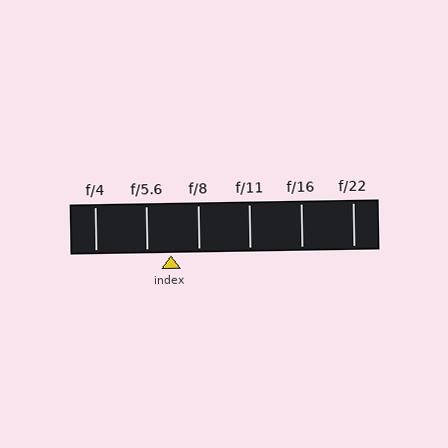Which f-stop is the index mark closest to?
The index mark is closest to f/5.6.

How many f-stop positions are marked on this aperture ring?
There are 6 f-stop positions marked.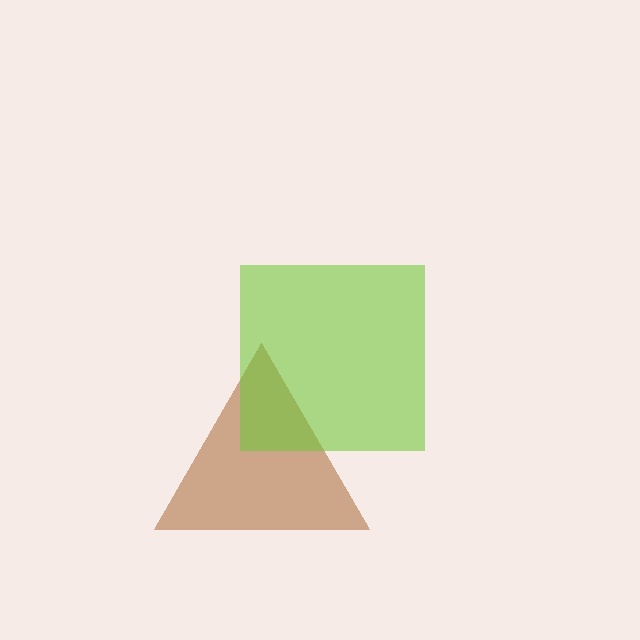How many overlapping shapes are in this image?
There are 2 overlapping shapes in the image.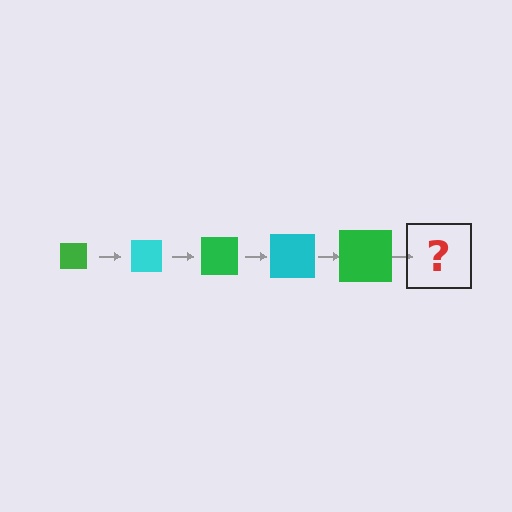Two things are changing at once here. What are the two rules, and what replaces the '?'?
The two rules are that the square grows larger each step and the color cycles through green and cyan. The '?' should be a cyan square, larger than the previous one.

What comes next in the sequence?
The next element should be a cyan square, larger than the previous one.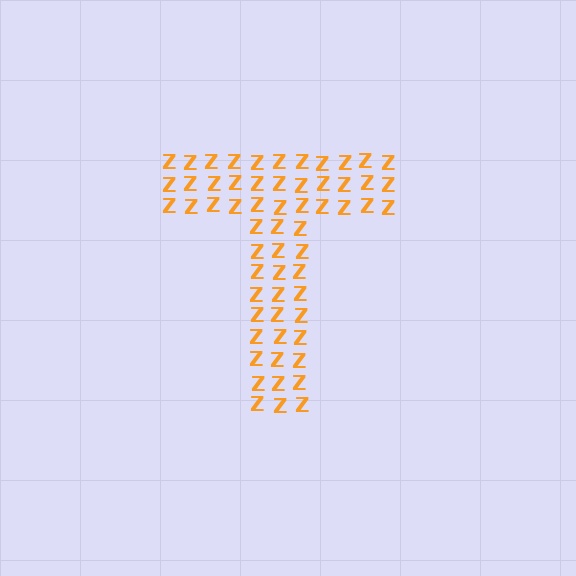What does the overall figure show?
The overall figure shows the letter T.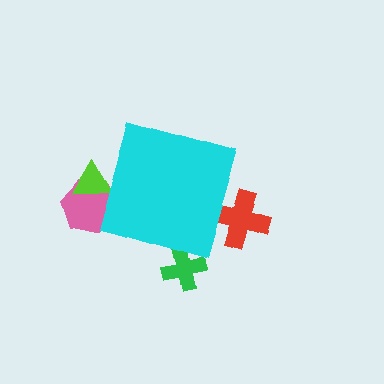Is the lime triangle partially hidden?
Yes, the lime triangle is partially hidden behind the cyan diamond.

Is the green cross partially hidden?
Yes, the green cross is partially hidden behind the cyan diamond.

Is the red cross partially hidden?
Yes, the red cross is partially hidden behind the cyan diamond.